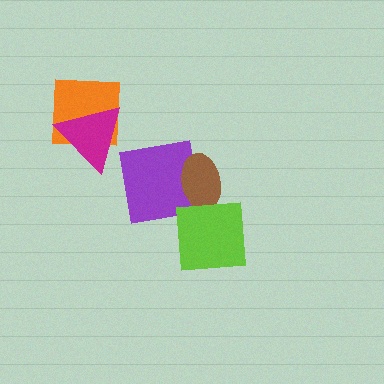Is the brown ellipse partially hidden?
Yes, it is partially covered by another shape.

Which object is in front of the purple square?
The brown ellipse is in front of the purple square.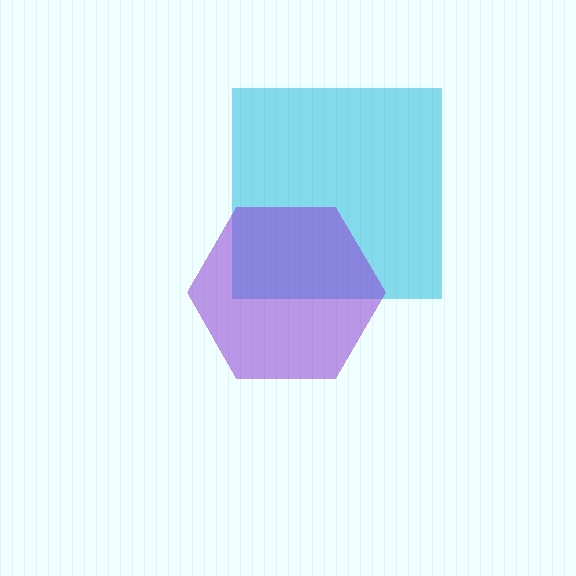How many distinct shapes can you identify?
There are 2 distinct shapes: a cyan square, a purple hexagon.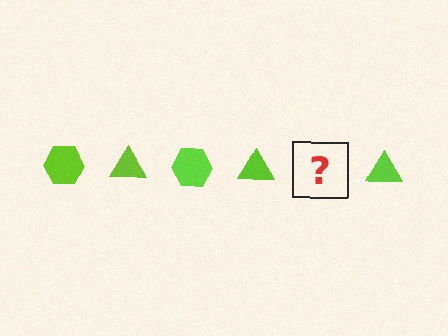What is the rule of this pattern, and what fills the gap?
The rule is that the pattern cycles through hexagon, triangle shapes in lime. The gap should be filled with a lime hexagon.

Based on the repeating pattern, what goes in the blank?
The blank should be a lime hexagon.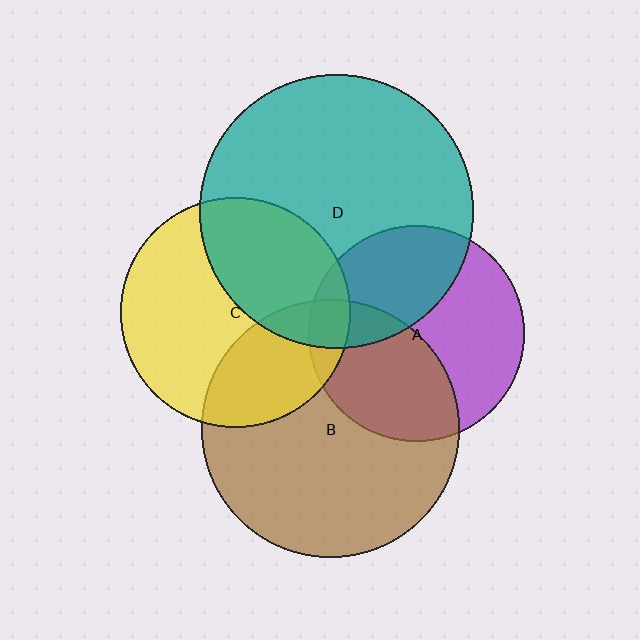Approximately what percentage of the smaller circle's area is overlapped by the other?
Approximately 40%.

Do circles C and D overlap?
Yes.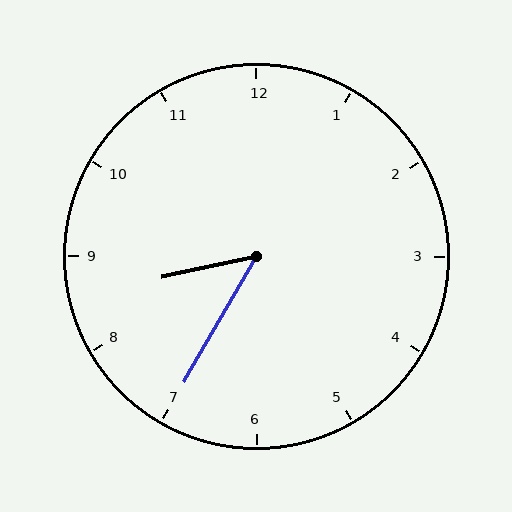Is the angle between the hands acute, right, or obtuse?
It is acute.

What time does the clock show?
8:35.